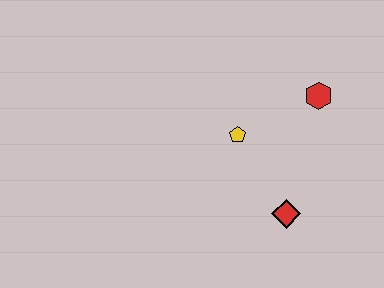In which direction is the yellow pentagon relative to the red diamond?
The yellow pentagon is above the red diamond.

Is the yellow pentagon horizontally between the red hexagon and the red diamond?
No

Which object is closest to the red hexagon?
The yellow pentagon is closest to the red hexagon.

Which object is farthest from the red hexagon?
The red diamond is farthest from the red hexagon.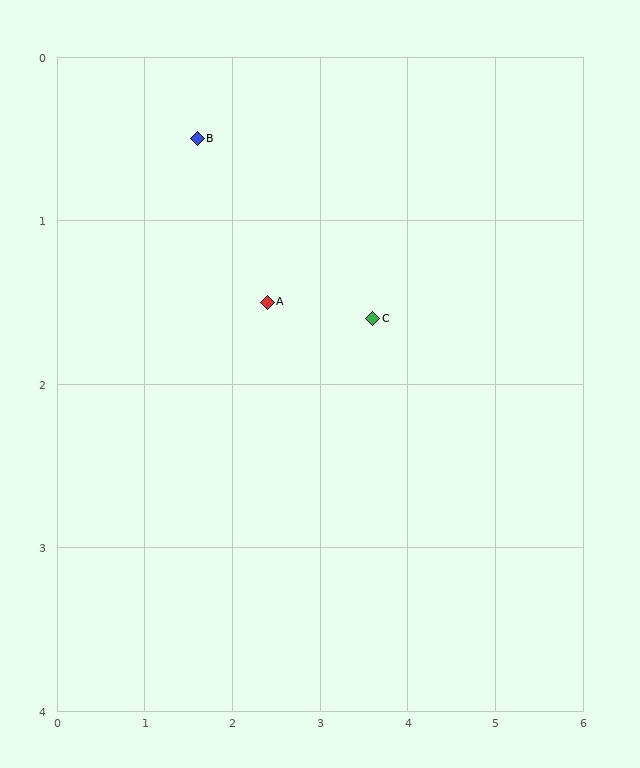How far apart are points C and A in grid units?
Points C and A are about 1.2 grid units apart.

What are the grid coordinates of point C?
Point C is at approximately (3.6, 1.6).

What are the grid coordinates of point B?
Point B is at approximately (1.6, 0.5).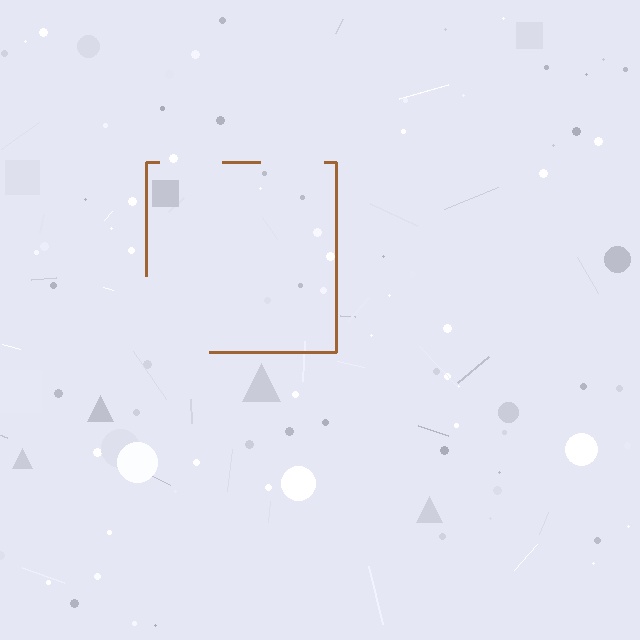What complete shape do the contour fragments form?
The contour fragments form a square.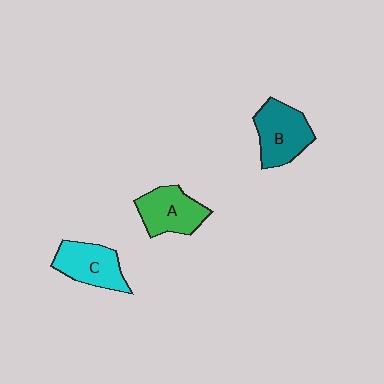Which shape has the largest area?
Shape B (teal).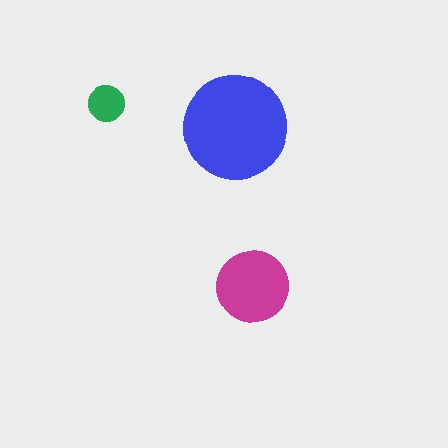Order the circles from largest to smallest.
the blue one, the magenta one, the green one.